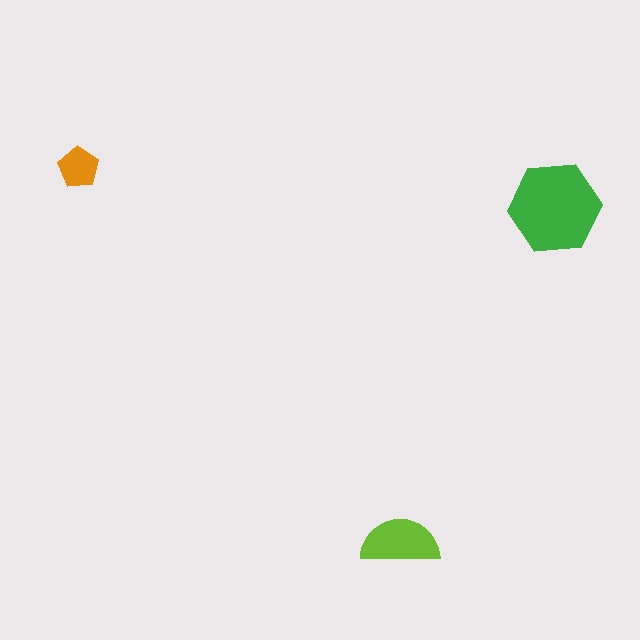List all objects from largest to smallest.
The green hexagon, the lime semicircle, the orange pentagon.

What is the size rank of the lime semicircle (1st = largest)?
2nd.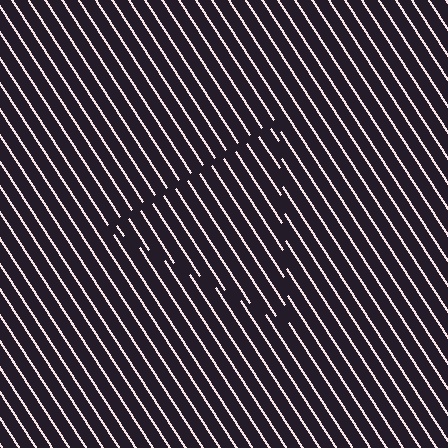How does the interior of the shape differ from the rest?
The interior of the shape contains the same grating, shifted by half a period — the contour is defined by the phase discontinuity where line-ends from the inner and outer gratings abut.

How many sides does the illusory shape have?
3 sides — the line-ends trace a triangle.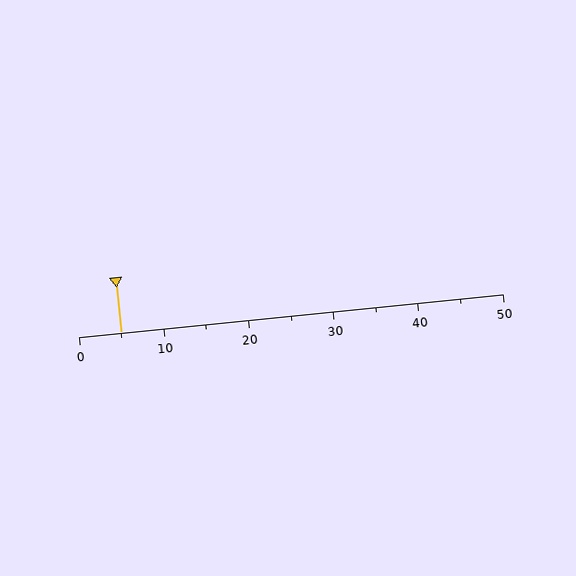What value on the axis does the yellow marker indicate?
The marker indicates approximately 5.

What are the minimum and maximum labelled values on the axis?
The axis runs from 0 to 50.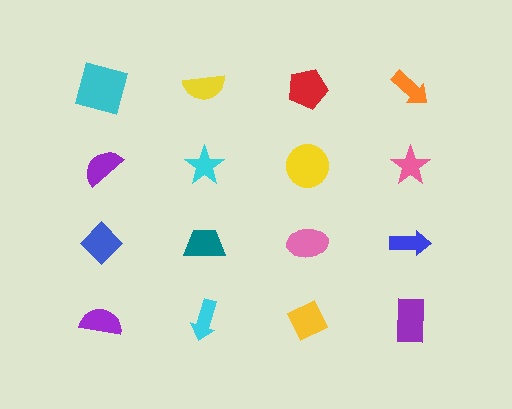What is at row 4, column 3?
A yellow diamond.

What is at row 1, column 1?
A cyan square.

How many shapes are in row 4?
4 shapes.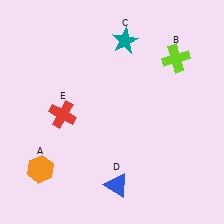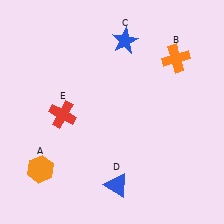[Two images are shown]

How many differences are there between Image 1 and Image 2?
There are 2 differences between the two images.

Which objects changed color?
B changed from lime to orange. C changed from teal to blue.